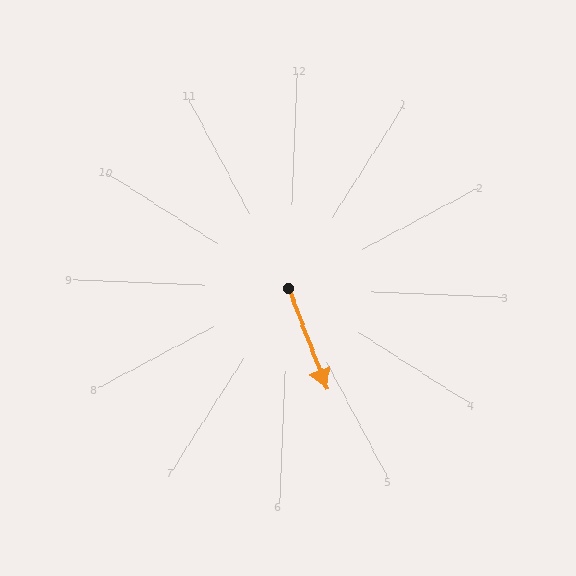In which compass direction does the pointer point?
Southeast.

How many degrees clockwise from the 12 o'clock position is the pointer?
Approximately 157 degrees.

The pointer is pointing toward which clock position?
Roughly 5 o'clock.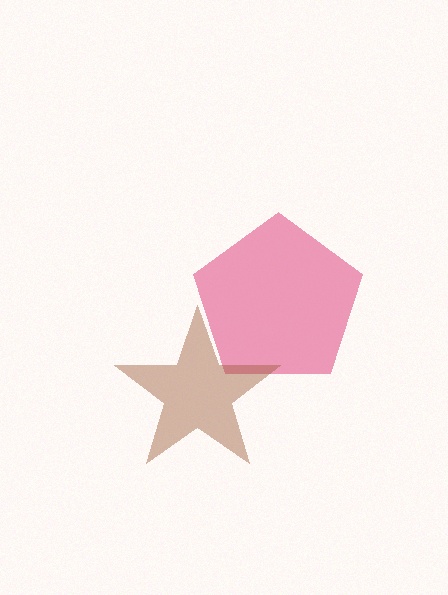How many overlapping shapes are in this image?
There are 2 overlapping shapes in the image.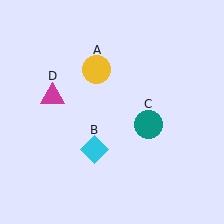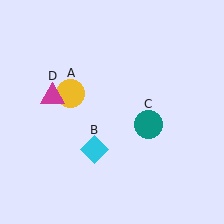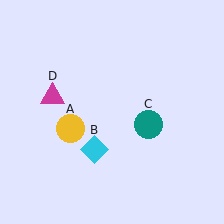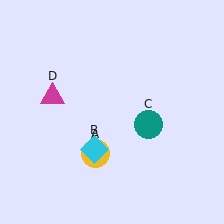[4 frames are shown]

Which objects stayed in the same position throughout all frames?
Cyan diamond (object B) and teal circle (object C) and magenta triangle (object D) remained stationary.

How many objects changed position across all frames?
1 object changed position: yellow circle (object A).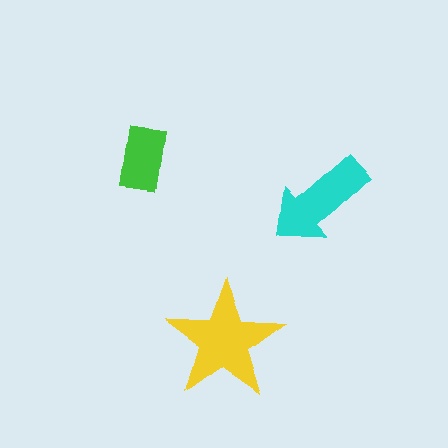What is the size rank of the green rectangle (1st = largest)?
3rd.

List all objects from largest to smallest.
The yellow star, the cyan arrow, the green rectangle.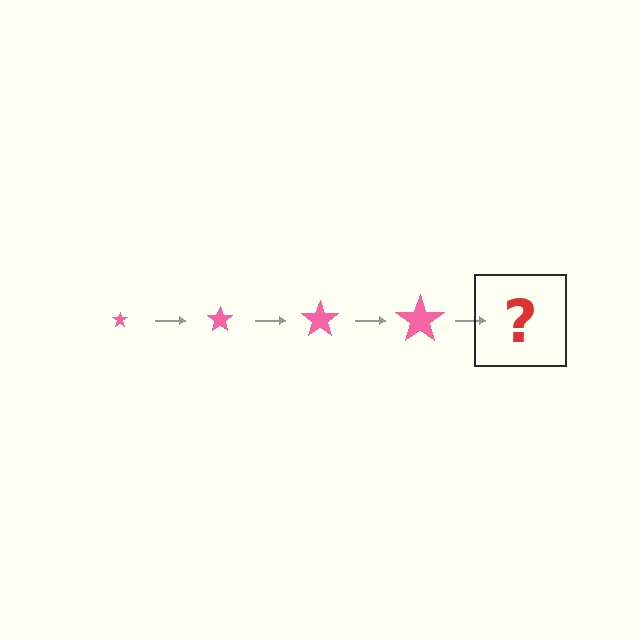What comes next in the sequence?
The next element should be a pink star, larger than the previous one.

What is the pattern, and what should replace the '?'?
The pattern is that the star gets progressively larger each step. The '?' should be a pink star, larger than the previous one.